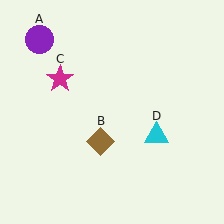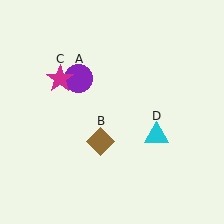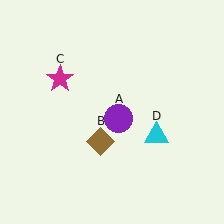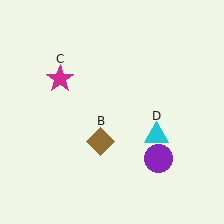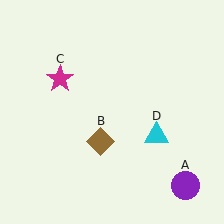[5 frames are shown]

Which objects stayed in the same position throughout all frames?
Brown diamond (object B) and magenta star (object C) and cyan triangle (object D) remained stationary.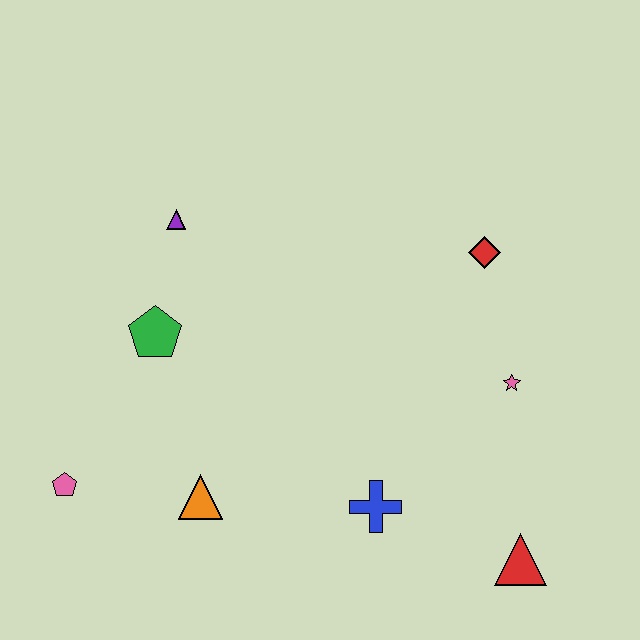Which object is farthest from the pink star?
The pink pentagon is farthest from the pink star.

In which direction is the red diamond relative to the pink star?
The red diamond is above the pink star.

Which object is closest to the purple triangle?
The green pentagon is closest to the purple triangle.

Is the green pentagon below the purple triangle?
Yes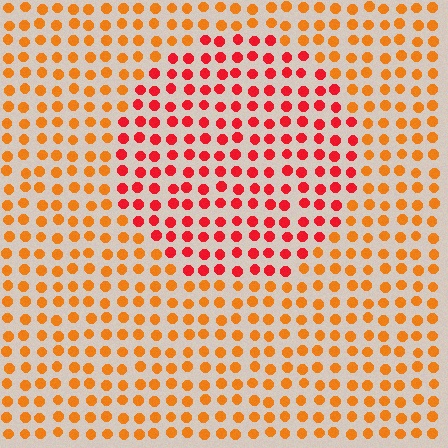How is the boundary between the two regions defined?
The boundary is defined purely by a slight shift in hue (about 35 degrees). Spacing, size, and orientation are identical on both sides.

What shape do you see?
I see a circle.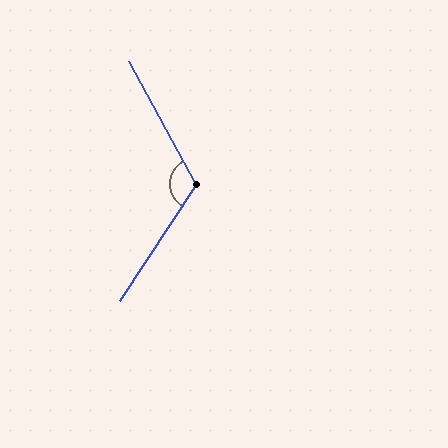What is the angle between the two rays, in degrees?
Approximately 118 degrees.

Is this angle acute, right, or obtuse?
It is obtuse.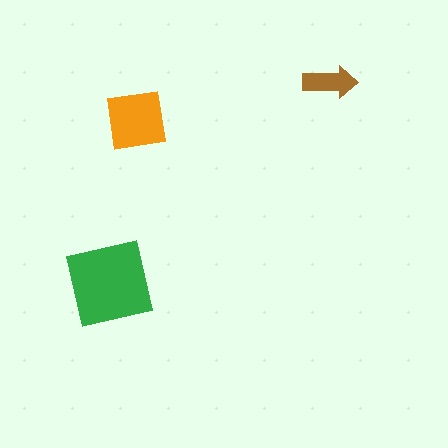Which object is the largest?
The green square.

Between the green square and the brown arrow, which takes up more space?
The green square.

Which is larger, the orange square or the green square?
The green square.